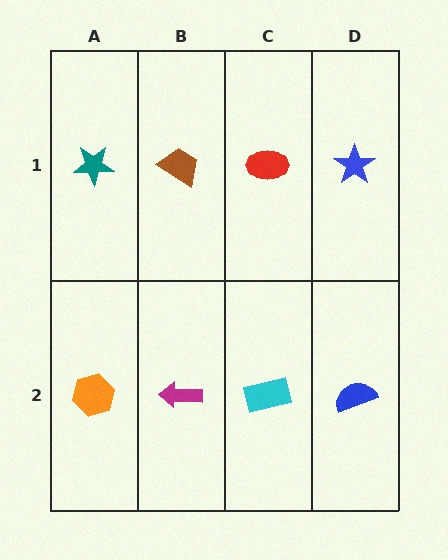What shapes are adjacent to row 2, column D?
A blue star (row 1, column D), a cyan rectangle (row 2, column C).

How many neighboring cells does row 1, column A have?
2.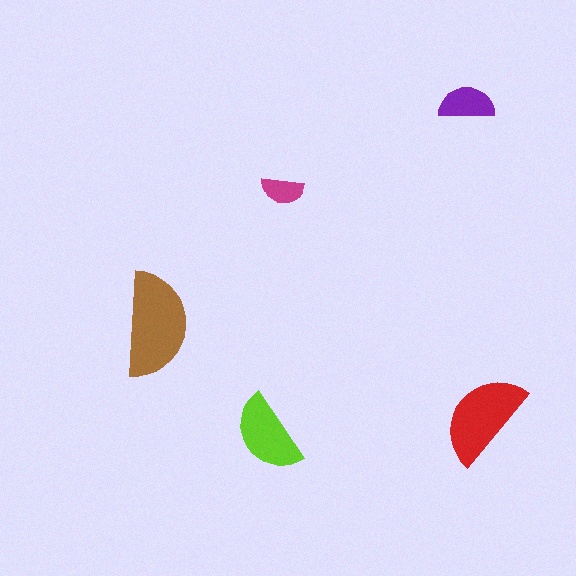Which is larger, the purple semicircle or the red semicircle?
The red one.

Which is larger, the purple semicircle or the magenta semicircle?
The purple one.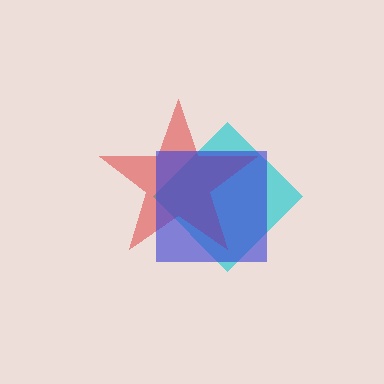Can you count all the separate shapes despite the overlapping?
Yes, there are 3 separate shapes.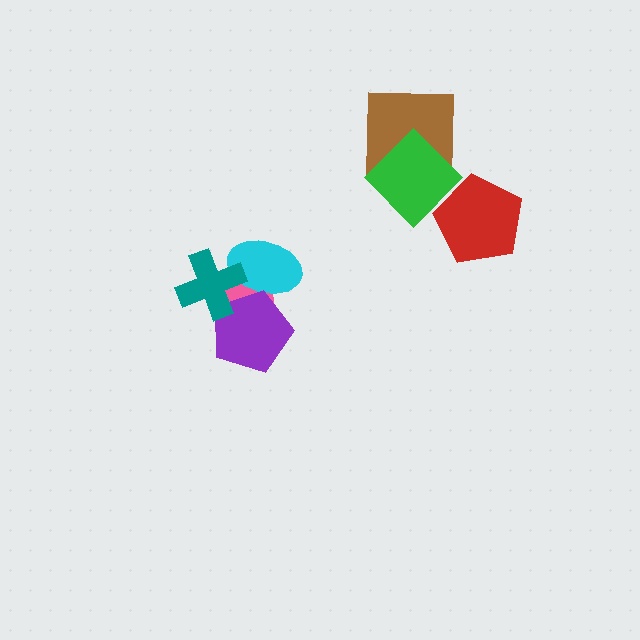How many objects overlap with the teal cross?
3 objects overlap with the teal cross.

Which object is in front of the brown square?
The green diamond is in front of the brown square.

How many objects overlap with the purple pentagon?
3 objects overlap with the purple pentagon.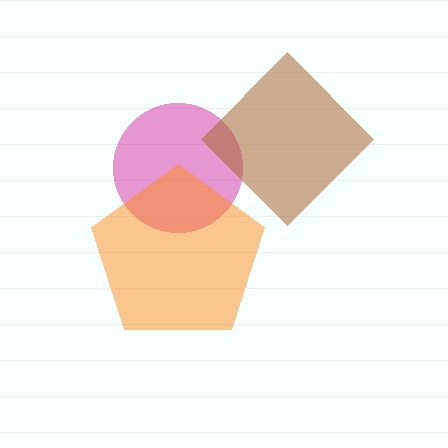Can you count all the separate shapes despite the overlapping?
Yes, there are 3 separate shapes.